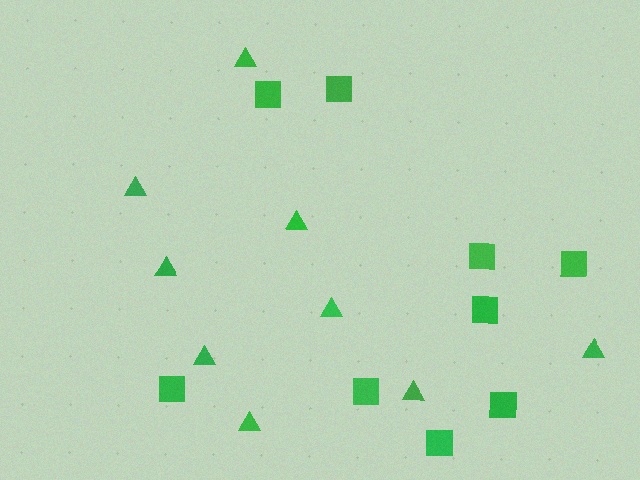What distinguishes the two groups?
There are 2 groups: one group of triangles (9) and one group of squares (9).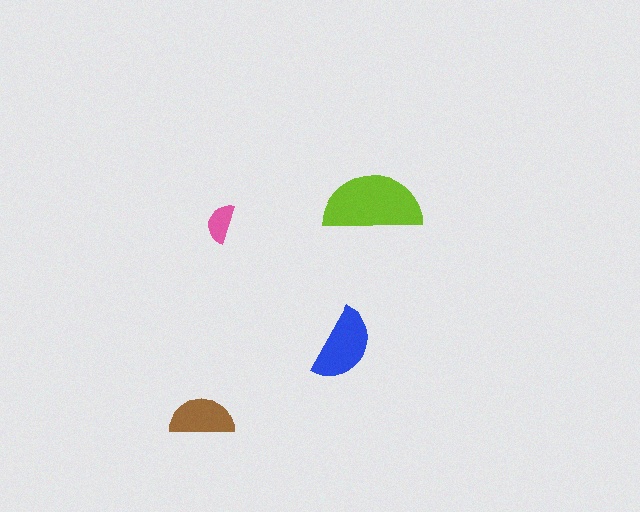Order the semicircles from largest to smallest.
the lime one, the blue one, the brown one, the pink one.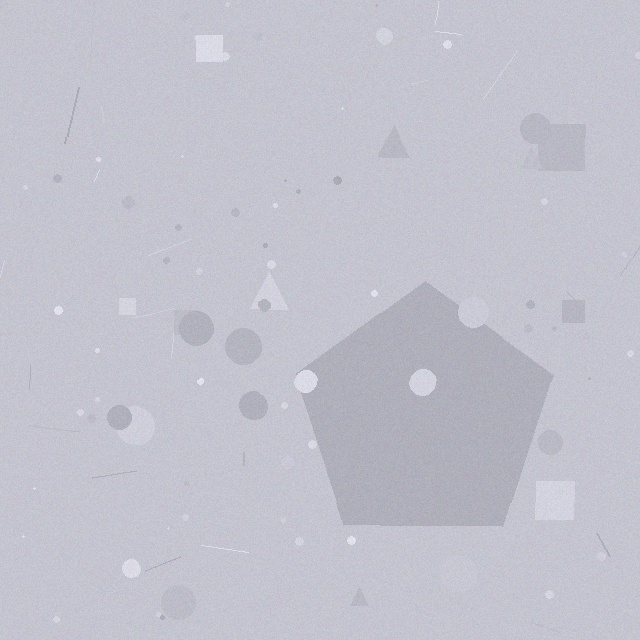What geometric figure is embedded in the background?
A pentagon is embedded in the background.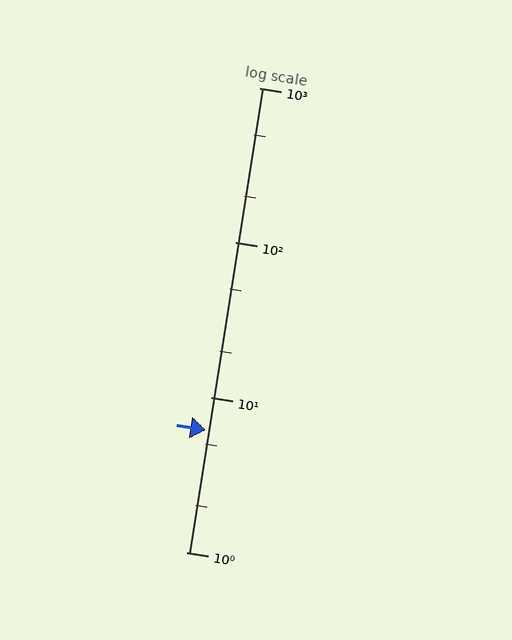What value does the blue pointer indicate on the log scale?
The pointer indicates approximately 6.1.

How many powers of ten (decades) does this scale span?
The scale spans 3 decades, from 1 to 1000.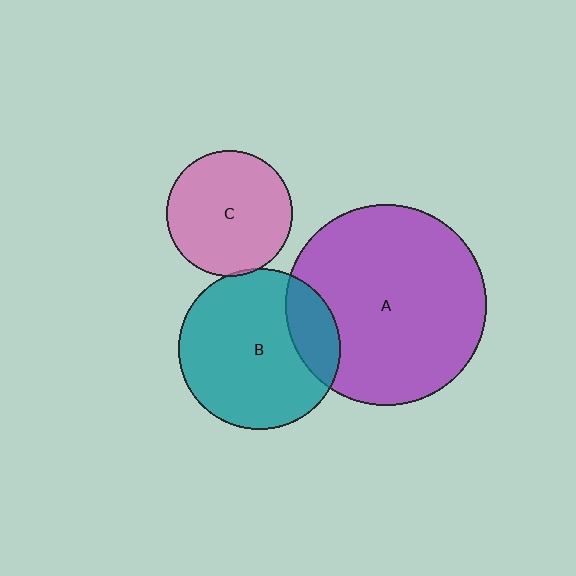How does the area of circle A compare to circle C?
Approximately 2.5 times.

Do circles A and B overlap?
Yes.